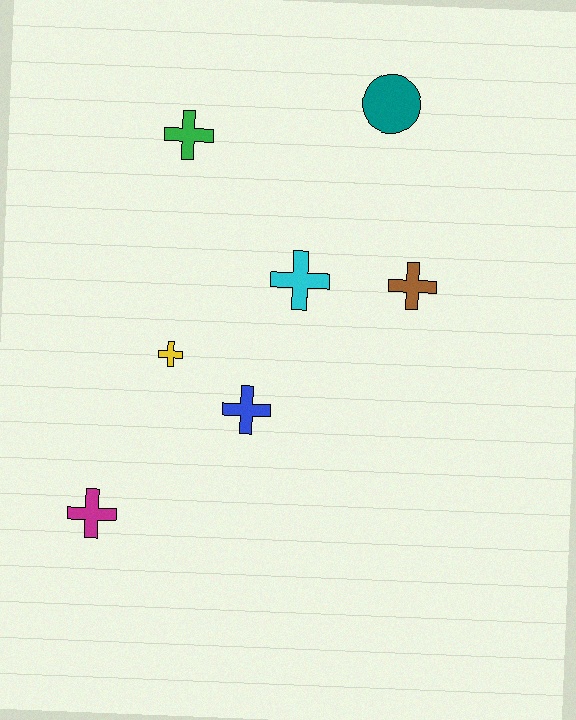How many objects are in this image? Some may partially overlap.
There are 7 objects.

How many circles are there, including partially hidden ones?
There is 1 circle.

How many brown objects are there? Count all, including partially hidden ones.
There is 1 brown object.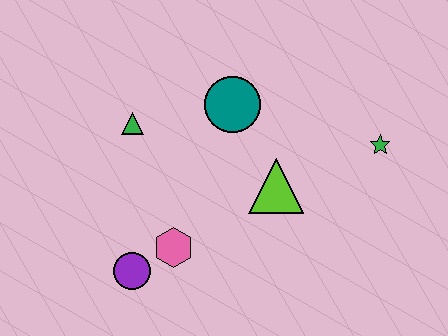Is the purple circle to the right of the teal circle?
No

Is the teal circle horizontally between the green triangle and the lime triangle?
Yes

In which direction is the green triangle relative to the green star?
The green triangle is to the left of the green star.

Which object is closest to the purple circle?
The pink hexagon is closest to the purple circle.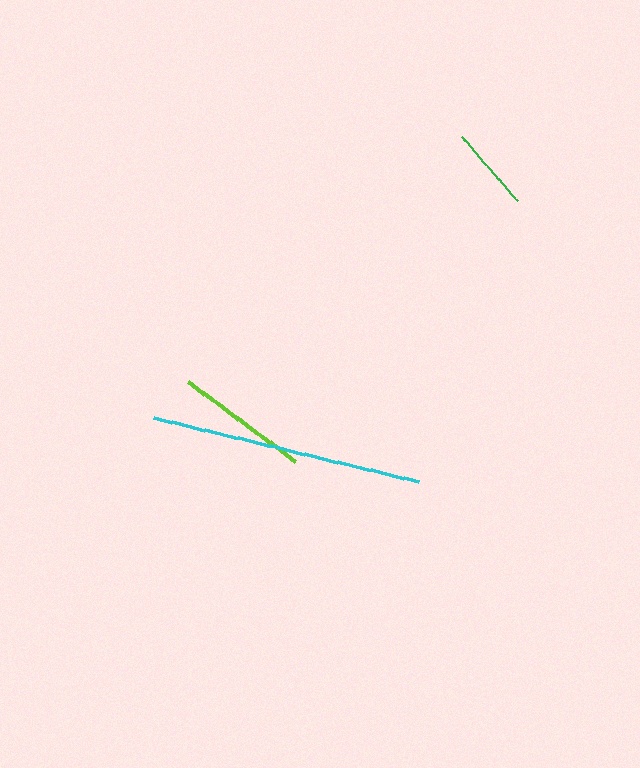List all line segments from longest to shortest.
From longest to shortest: cyan, lime, green.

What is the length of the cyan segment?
The cyan segment is approximately 273 pixels long.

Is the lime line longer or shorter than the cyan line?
The cyan line is longer than the lime line.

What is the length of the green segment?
The green segment is approximately 85 pixels long.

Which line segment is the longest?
The cyan line is the longest at approximately 273 pixels.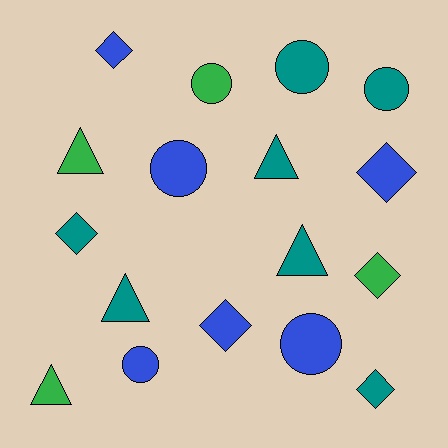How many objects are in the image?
There are 17 objects.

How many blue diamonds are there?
There are 3 blue diamonds.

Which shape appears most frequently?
Circle, with 6 objects.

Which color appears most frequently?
Teal, with 7 objects.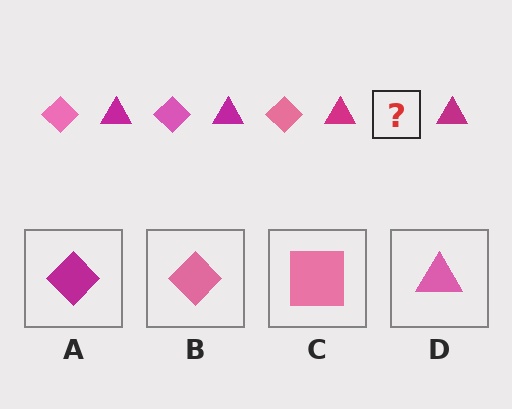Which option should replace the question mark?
Option B.